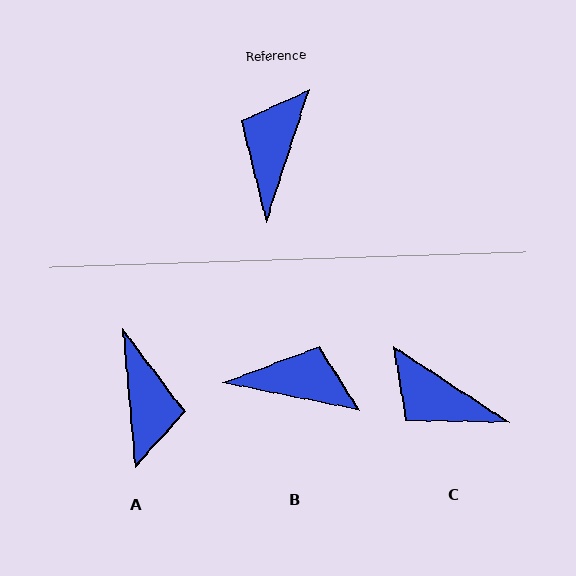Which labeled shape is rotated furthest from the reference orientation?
A, about 156 degrees away.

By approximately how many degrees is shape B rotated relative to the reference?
Approximately 83 degrees clockwise.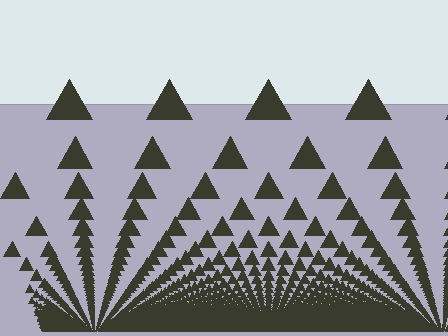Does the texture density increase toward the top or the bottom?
Density increases toward the bottom.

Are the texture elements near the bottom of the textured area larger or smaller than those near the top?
Smaller. The gradient is inverted — elements near the bottom are smaller and denser.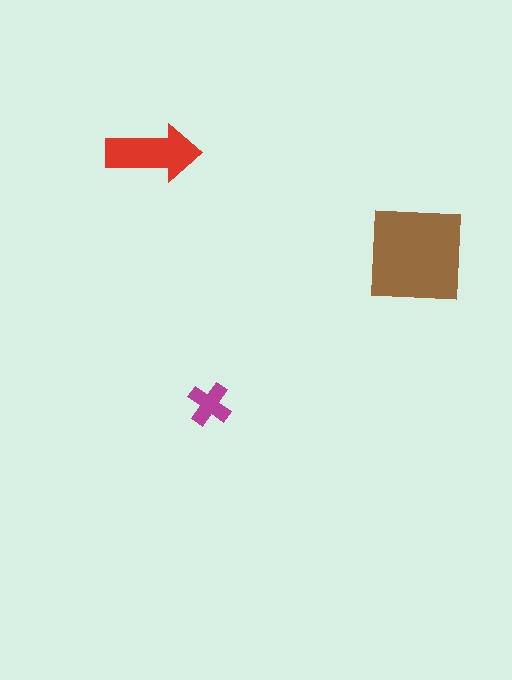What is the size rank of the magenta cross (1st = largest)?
3rd.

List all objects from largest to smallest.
The brown square, the red arrow, the magenta cross.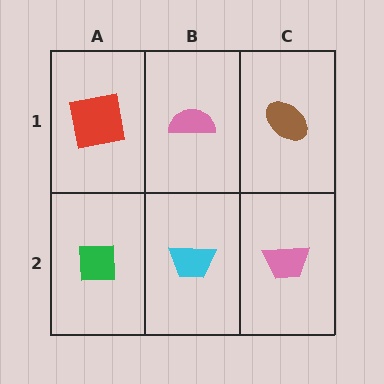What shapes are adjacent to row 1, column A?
A green square (row 2, column A), a pink semicircle (row 1, column B).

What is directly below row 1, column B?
A cyan trapezoid.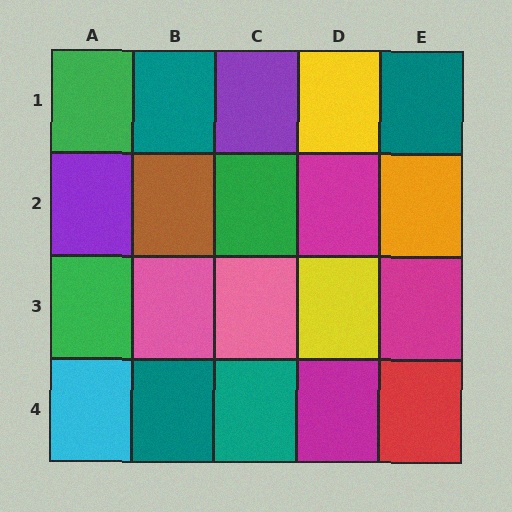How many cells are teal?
4 cells are teal.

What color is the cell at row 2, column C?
Green.